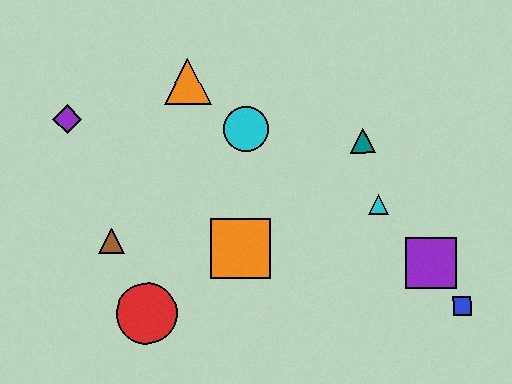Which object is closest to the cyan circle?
The orange triangle is closest to the cyan circle.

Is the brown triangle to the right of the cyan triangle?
No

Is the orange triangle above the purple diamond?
Yes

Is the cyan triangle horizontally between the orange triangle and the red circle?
No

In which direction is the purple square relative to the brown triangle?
The purple square is to the right of the brown triangle.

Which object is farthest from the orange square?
The blue square is farthest from the orange square.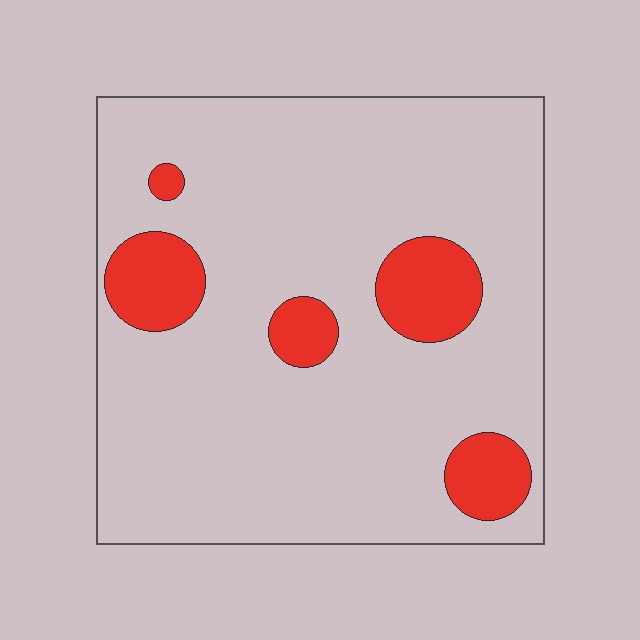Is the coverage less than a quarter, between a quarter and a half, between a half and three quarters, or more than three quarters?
Less than a quarter.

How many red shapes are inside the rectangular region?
5.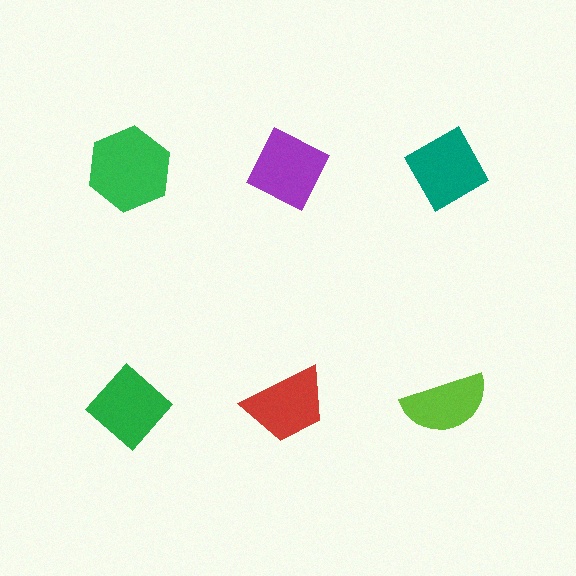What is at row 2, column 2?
A red trapezoid.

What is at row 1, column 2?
A purple diamond.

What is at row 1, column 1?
A green hexagon.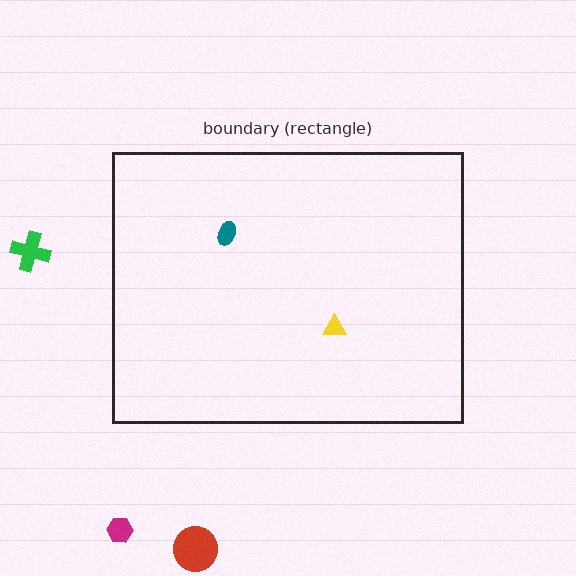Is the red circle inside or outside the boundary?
Outside.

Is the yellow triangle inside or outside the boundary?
Inside.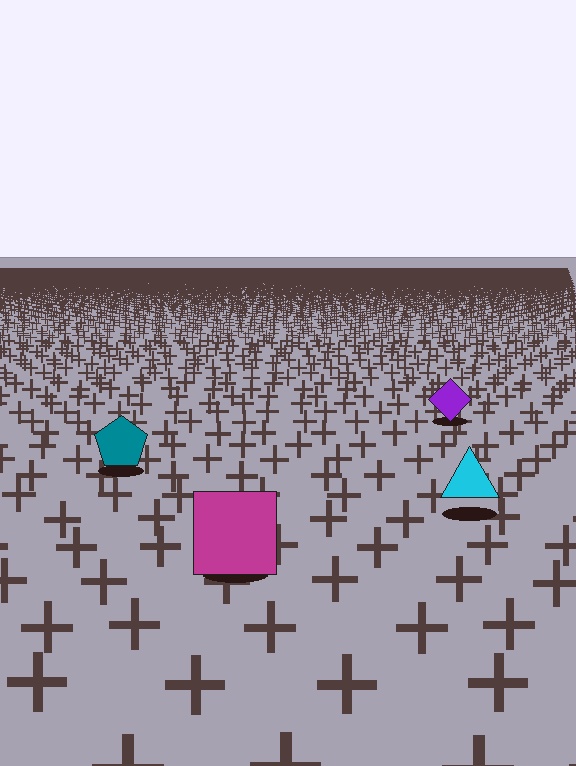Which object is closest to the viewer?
The magenta square is closest. The texture marks near it are larger and more spread out.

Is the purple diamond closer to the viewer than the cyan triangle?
No. The cyan triangle is closer — you can tell from the texture gradient: the ground texture is coarser near it.